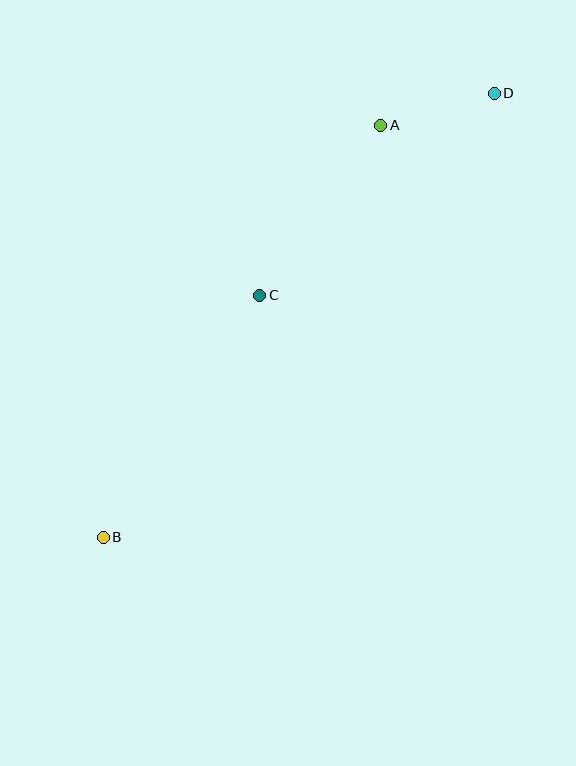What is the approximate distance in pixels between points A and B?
The distance between A and B is approximately 497 pixels.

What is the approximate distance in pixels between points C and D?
The distance between C and D is approximately 310 pixels.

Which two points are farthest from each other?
Points B and D are farthest from each other.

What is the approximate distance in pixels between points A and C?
The distance between A and C is approximately 209 pixels.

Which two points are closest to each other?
Points A and D are closest to each other.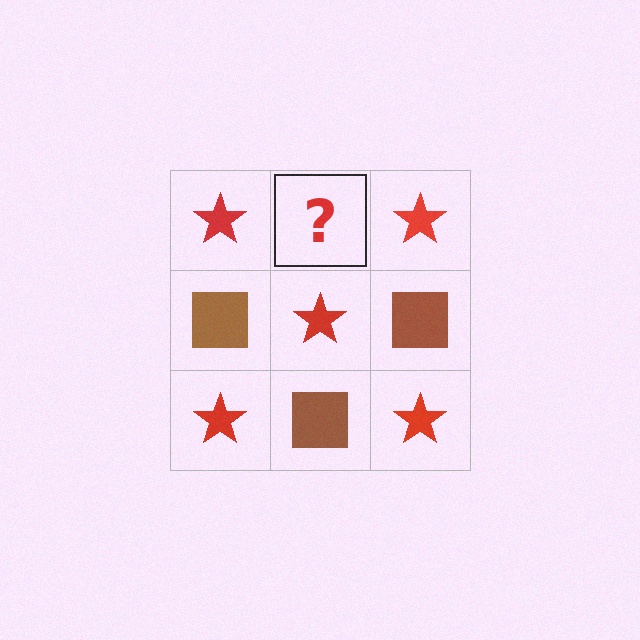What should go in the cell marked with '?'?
The missing cell should contain a brown square.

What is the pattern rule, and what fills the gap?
The rule is that it alternates red star and brown square in a checkerboard pattern. The gap should be filled with a brown square.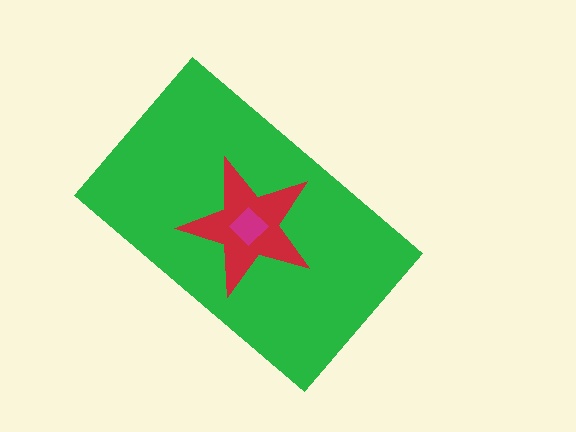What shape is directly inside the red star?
The magenta diamond.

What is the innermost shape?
The magenta diamond.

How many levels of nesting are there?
3.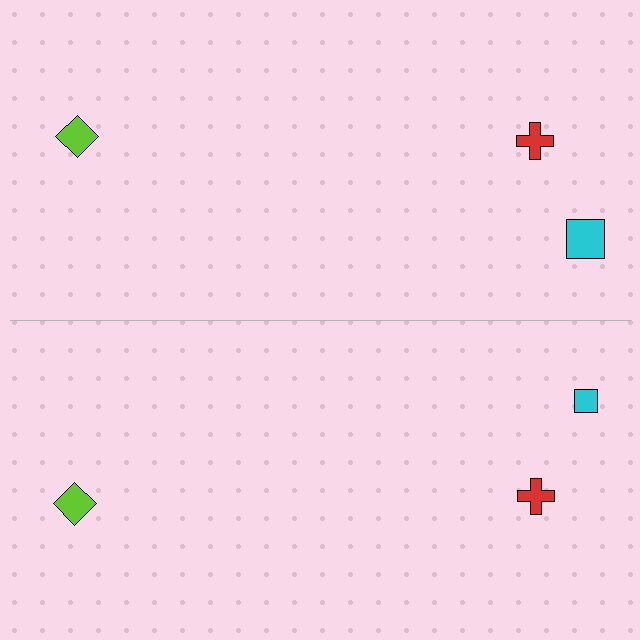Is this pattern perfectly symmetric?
No, the pattern is not perfectly symmetric. The cyan square on the bottom side has a different size than its mirror counterpart.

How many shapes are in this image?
There are 6 shapes in this image.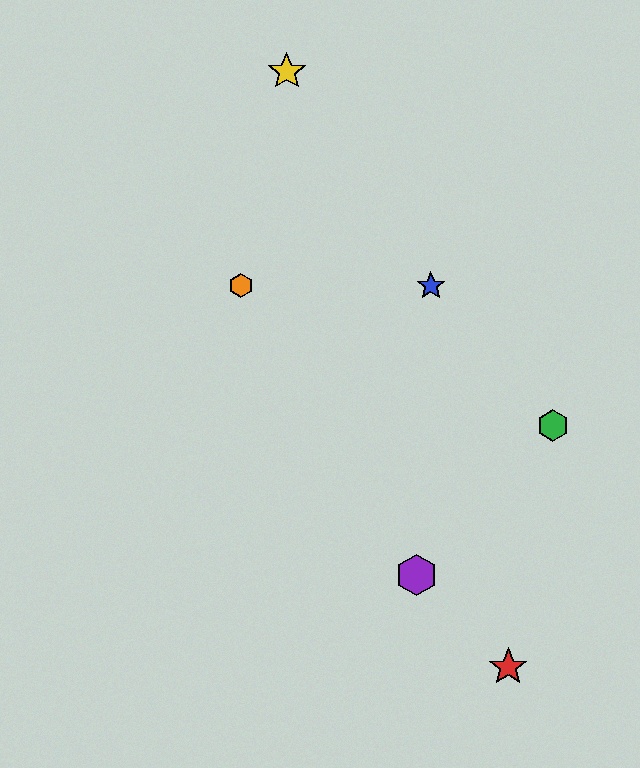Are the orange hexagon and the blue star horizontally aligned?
Yes, both are at y≈286.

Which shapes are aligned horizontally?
The blue star, the orange hexagon are aligned horizontally.